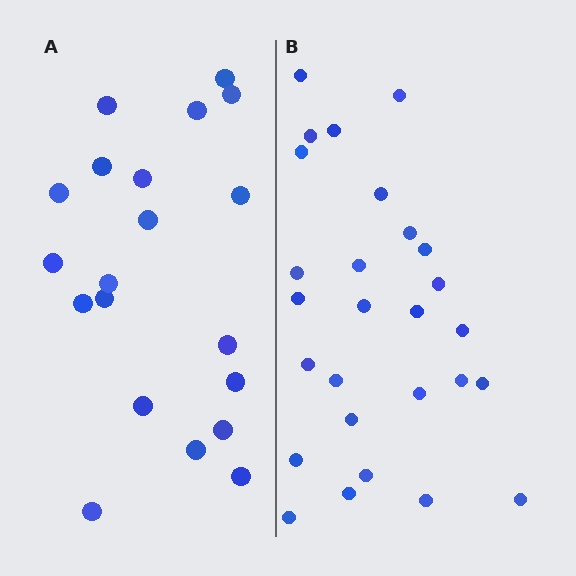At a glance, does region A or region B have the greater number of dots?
Region B (the right region) has more dots.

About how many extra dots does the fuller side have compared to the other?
Region B has roughly 8 or so more dots than region A.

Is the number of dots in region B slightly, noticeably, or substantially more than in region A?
Region B has noticeably more, but not dramatically so. The ratio is roughly 1.4 to 1.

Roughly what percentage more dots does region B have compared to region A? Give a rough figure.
About 35% more.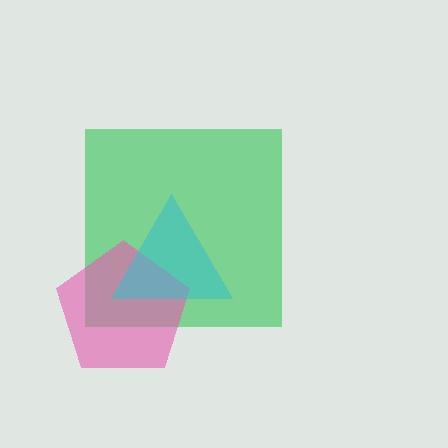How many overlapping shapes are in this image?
There are 3 overlapping shapes in the image.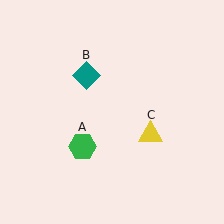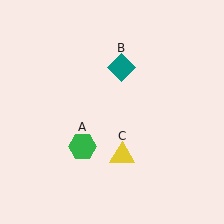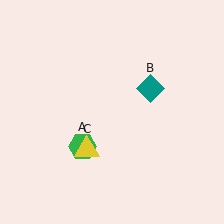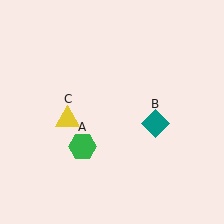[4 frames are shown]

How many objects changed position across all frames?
2 objects changed position: teal diamond (object B), yellow triangle (object C).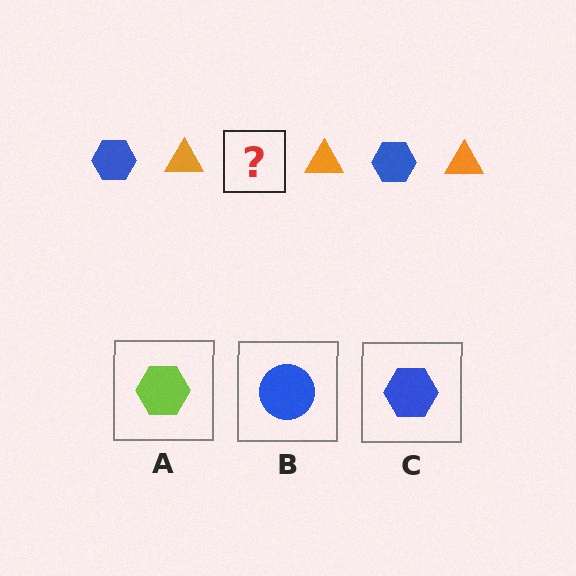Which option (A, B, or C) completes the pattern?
C.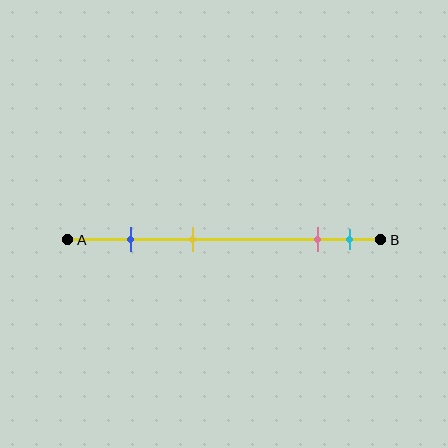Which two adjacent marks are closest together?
The pink and cyan marks are the closest adjacent pair.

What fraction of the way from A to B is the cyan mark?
The cyan mark is approximately 90% (0.9) of the way from A to B.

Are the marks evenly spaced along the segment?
No, the marks are not evenly spaced.